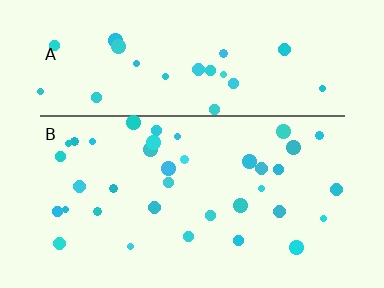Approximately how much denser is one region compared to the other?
Approximately 1.3× — region B over region A.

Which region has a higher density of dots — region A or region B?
B (the bottom).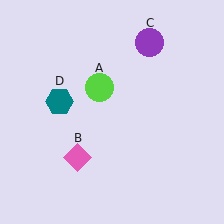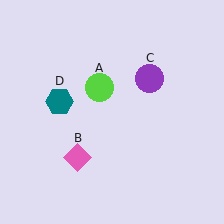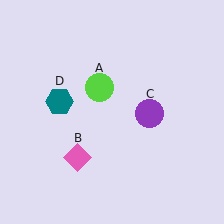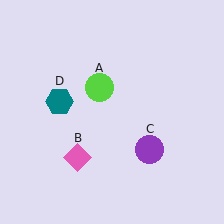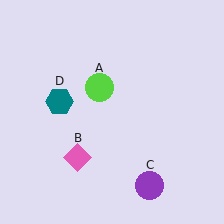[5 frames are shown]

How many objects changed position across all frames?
1 object changed position: purple circle (object C).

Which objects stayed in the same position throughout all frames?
Lime circle (object A) and pink diamond (object B) and teal hexagon (object D) remained stationary.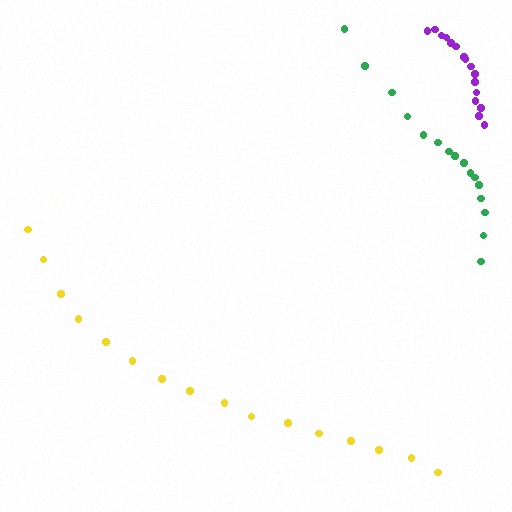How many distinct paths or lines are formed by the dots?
There are 3 distinct paths.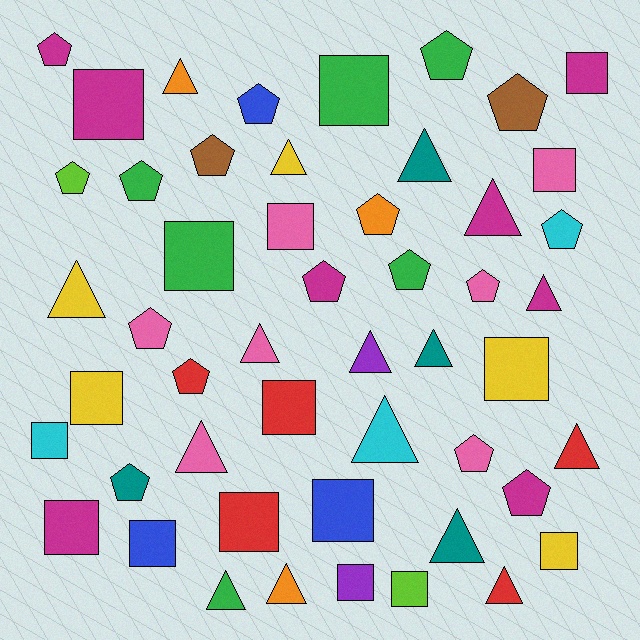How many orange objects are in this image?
There are 3 orange objects.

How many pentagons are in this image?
There are 17 pentagons.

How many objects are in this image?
There are 50 objects.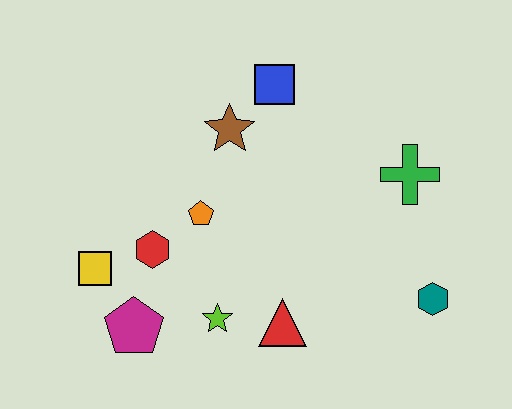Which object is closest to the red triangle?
The lime star is closest to the red triangle.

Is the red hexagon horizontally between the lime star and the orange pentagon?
No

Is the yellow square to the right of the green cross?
No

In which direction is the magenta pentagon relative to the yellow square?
The magenta pentagon is below the yellow square.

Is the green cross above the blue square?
No